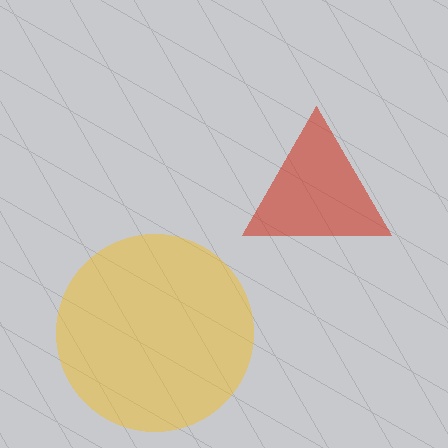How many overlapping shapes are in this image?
There are 2 overlapping shapes in the image.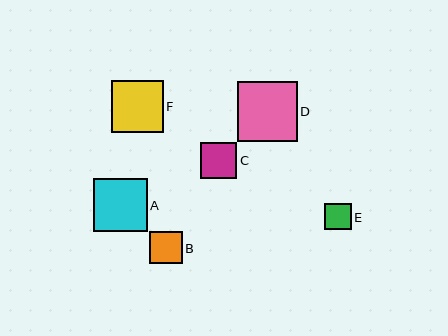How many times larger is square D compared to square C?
Square D is approximately 1.7 times the size of square C.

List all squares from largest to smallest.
From largest to smallest: D, A, F, C, B, E.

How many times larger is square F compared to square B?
Square F is approximately 1.6 times the size of square B.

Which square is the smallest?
Square E is the smallest with a size of approximately 27 pixels.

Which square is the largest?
Square D is the largest with a size of approximately 60 pixels.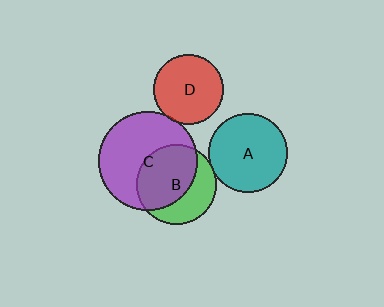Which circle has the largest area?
Circle C (purple).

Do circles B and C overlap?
Yes.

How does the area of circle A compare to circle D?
Approximately 1.3 times.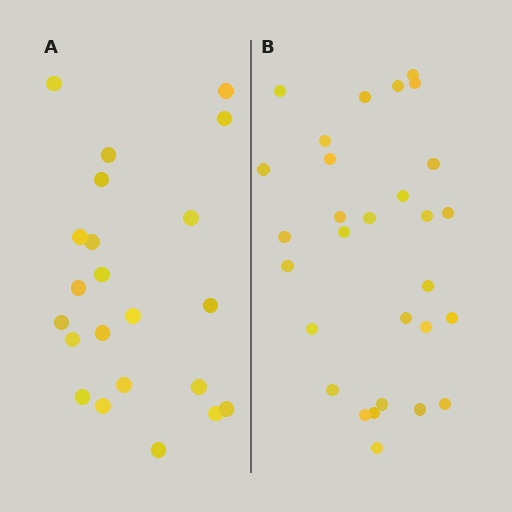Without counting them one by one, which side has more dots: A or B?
Region B (the right region) has more dots.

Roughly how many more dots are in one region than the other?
Region B has roughly 8 or so more dots than region A.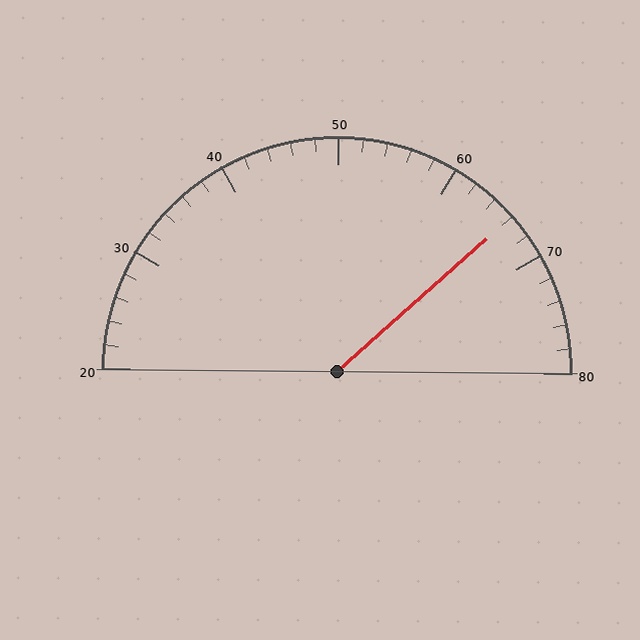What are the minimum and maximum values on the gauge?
The gauge ranges from 20 to 80.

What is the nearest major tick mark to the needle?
The nearest major tick mark is 70.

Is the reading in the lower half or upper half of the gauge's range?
The reading is in the upper half of the range (20 to 80).